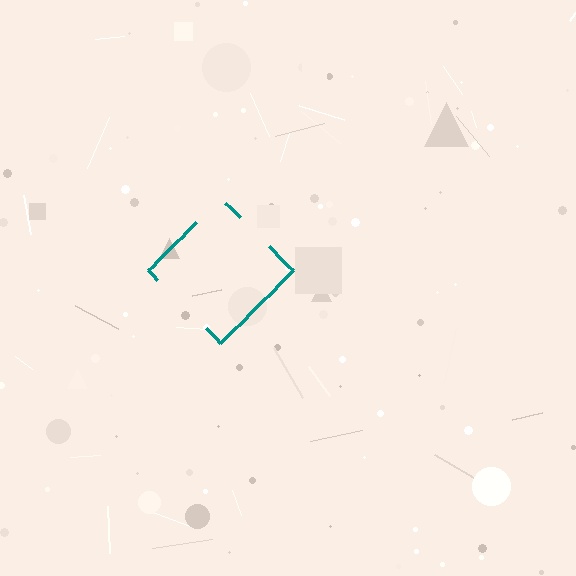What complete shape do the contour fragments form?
The contour fragments form a diamond.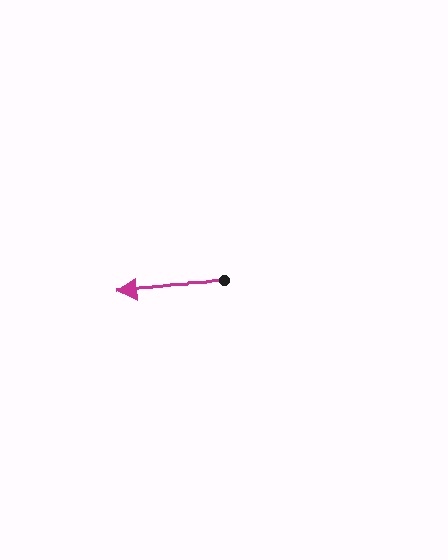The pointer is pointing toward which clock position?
Roughly 9 o'clock.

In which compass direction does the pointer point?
West.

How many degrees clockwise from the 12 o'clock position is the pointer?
Approximately 267 degrees.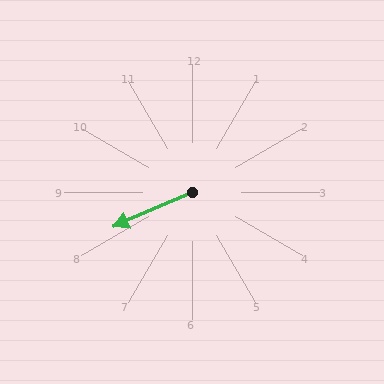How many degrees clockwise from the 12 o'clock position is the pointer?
Approximately 246 degrees.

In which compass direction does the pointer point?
Southwest.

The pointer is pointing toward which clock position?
Roughly 8 o'clock.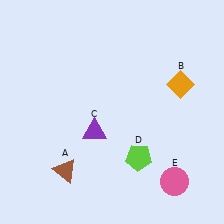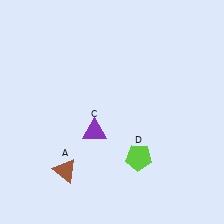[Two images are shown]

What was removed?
The orange diamond (B), the pink circle (E) were removed in Image 2.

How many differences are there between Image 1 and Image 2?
There are 2 differences between the two images.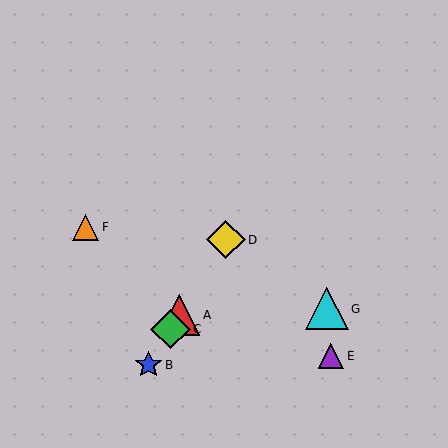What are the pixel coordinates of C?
Object C is at (171, 329).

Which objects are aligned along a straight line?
Objects A, B, C, D are aligned along a straight line.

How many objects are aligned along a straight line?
4 objects (A, B, C, D) are aligned along a straight line.